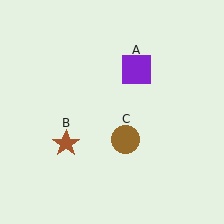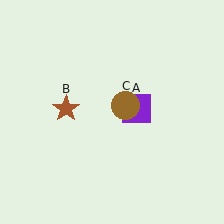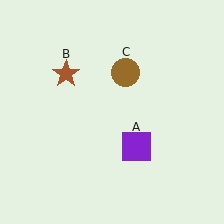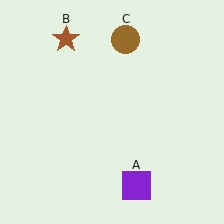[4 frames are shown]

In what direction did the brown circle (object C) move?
The brown circle (object C) moved up.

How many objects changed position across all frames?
3 objects changed position: purple square (object A), brown star (object B), brown circle (object C).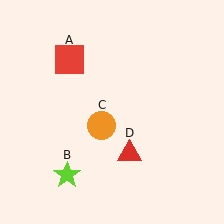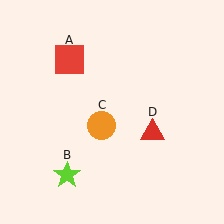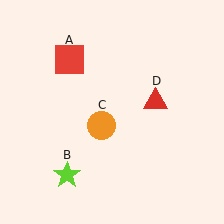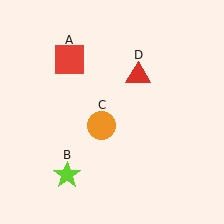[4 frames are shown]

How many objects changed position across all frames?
1 object changed position: red triangle (object D).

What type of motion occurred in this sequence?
The red triangle (object D) rotated counterclockwise around the center of the scene.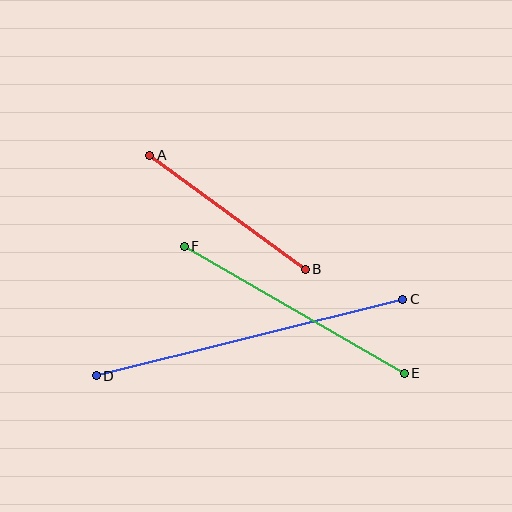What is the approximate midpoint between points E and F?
The midpoint is at approximately (294, 310) pixels.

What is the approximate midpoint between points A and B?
The midpoint is at approximately (228, 212) pixels.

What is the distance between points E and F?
The distance is approximately 254 pixels.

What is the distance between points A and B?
The distance is approximately 193 pixels.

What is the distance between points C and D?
The distance is approximately 316 pixels.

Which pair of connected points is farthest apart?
Points C and D are farthest apart.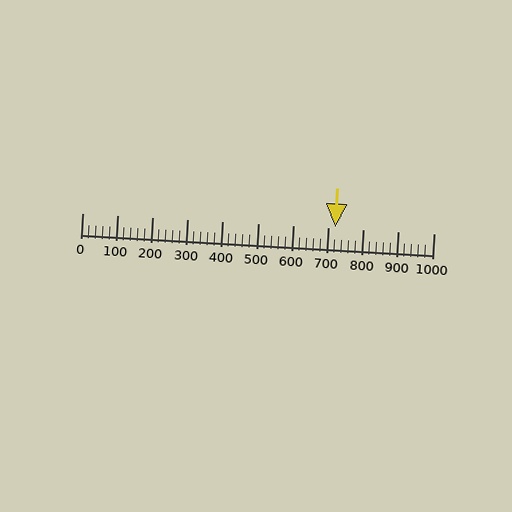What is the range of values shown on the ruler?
The ruler shows values from 0 to 1000.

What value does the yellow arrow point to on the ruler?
The yellow arrow points to approximately 722.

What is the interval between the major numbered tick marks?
The major tick marks are spaced 100 units apart.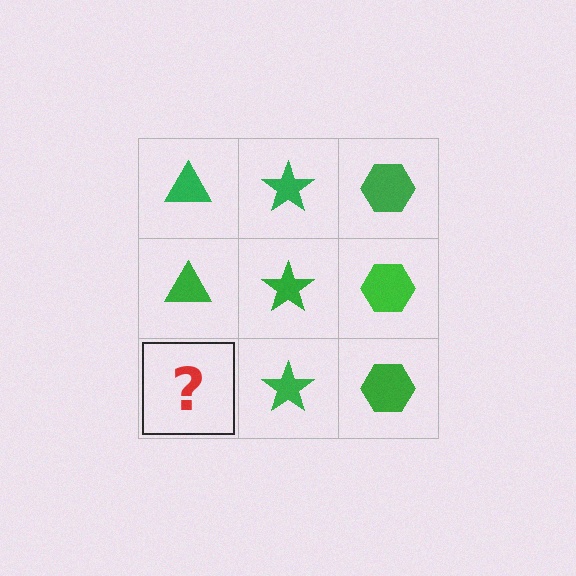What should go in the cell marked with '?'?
The missing cell should contain a green triangle.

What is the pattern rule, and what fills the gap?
The rule is that each column has a consistent shape. The gap should be filled with a green triangle.